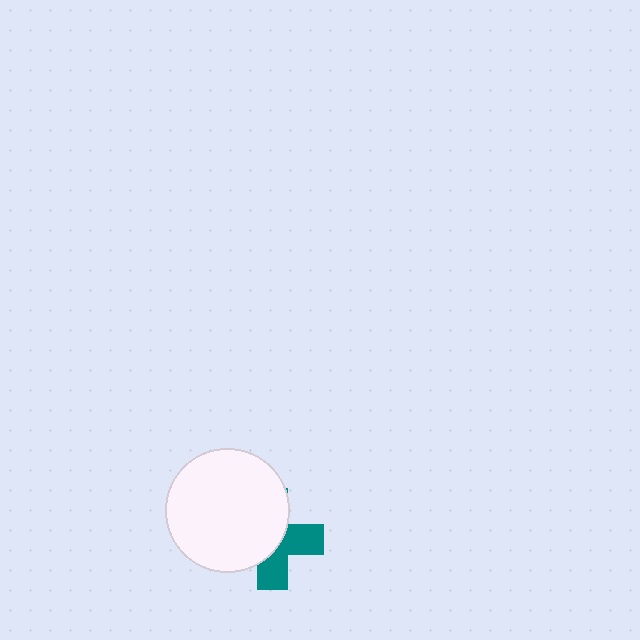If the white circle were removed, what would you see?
You would see the complete teal cross.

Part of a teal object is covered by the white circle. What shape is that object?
It is a cross.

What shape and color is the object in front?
The object in front is a white circle.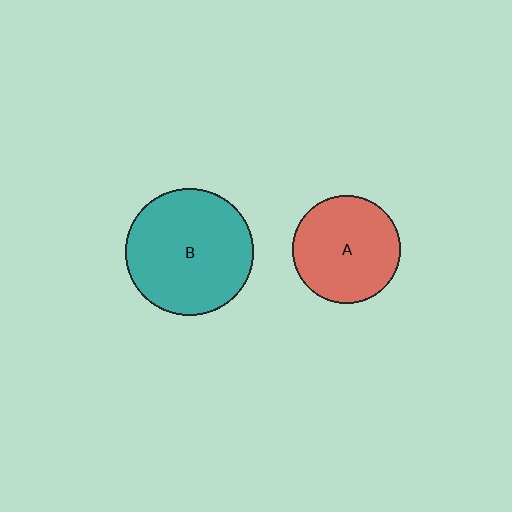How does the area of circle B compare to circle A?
Approximately 1.4 times.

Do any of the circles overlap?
No, none of the circles overlap.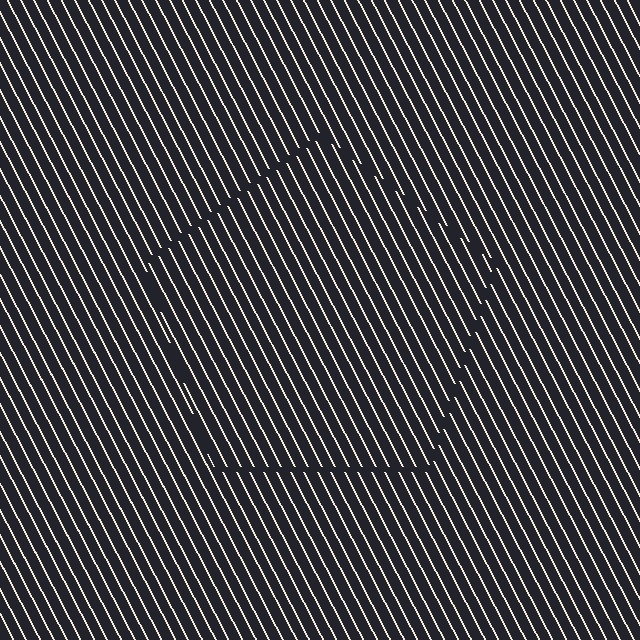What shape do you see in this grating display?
An illusory pentagon. The interior of the shape contains the same grating, shifted by half a period — the contour is defined by the phase discontinuity where line-ends from the inner and outer gratings abut.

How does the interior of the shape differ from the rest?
The interior of the shape contains the same grating, shifted by half a period — the contour is defined by the phase discontinuity where line-ends from the inner and outer gratings abut.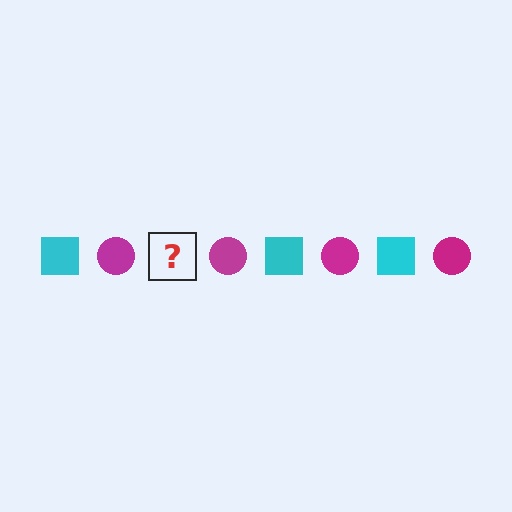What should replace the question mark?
The question mark should be replaced with a cyan square.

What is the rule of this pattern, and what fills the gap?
The rule is that the pattern alternates between cyan square and magenta circle. The gap should be filled with a cyan square.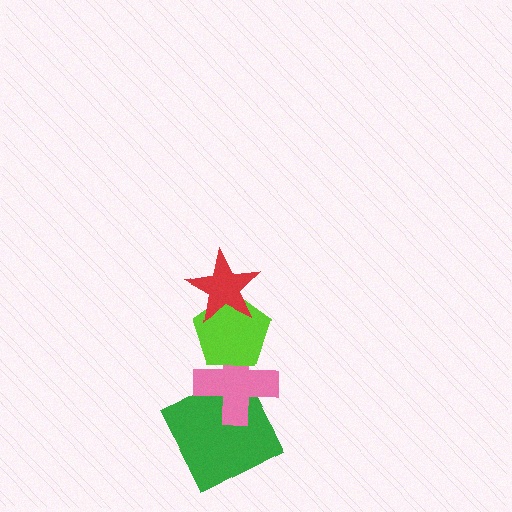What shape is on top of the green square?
The pink cross is on top of the green square.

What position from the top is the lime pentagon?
The lime pentagon is 2nd from the top.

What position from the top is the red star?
The red star is 1st from the top.